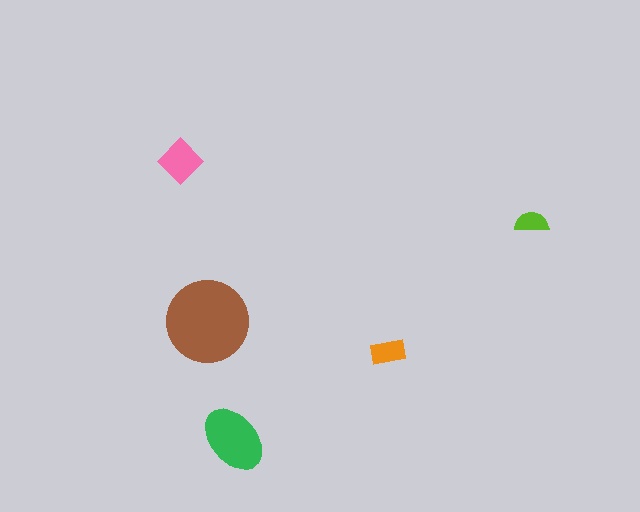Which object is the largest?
The brown circle.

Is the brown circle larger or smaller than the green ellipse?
Larger.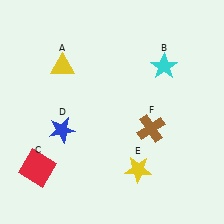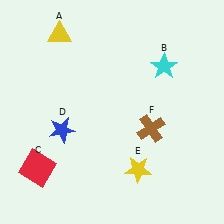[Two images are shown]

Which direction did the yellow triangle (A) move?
The yellow triangle (A) moved up.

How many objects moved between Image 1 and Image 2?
1 object moved between the two images.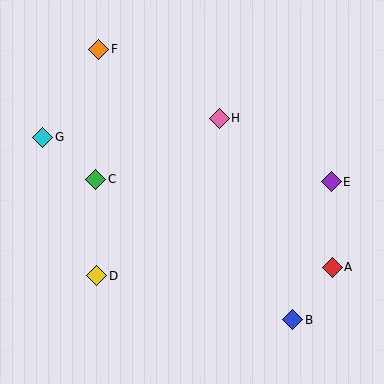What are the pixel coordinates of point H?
Point H is at (219, 118).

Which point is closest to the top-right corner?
Point E is closest to the top-right corner.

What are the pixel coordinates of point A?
Point A is at (332, 267).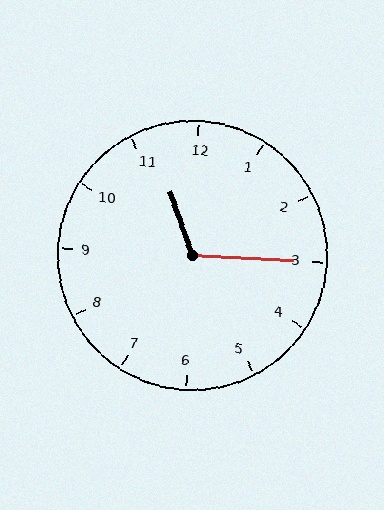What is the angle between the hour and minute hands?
Approximately 112 degrees.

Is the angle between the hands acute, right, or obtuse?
It is obtuse.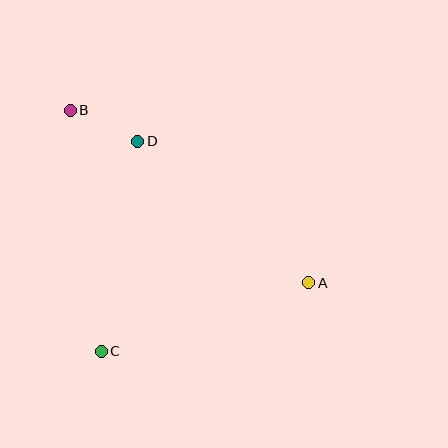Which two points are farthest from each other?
Points A and B are farthest from each other.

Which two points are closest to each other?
Points B and D are closest to each other.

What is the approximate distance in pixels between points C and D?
The distance between C and D is approximately 213 pixels.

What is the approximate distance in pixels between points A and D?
The distance between A and D is approximately 222 pixels.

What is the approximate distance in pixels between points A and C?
The distance between A and C is approximately 218 pixels.